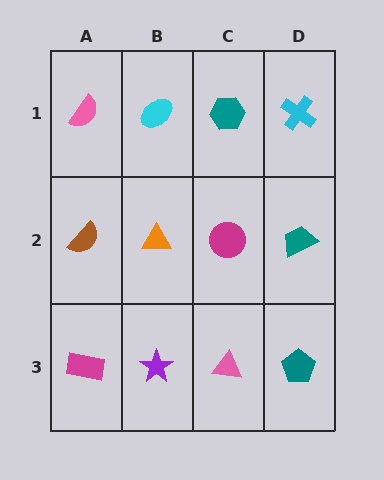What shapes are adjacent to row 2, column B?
A cyan ellipse (row 1, column B), a purple star (row 3, column B), a brown semicircle (row 2, column A), a magenta circle (row 2, column C).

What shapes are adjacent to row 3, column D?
A teal trapezoid (row 2, column D), a pink triangle (row 3, column C).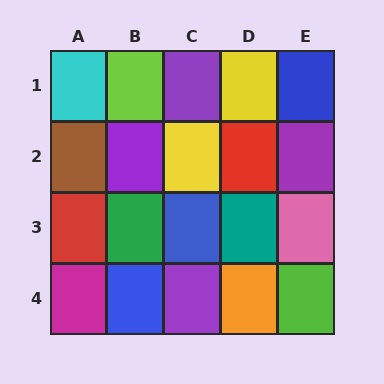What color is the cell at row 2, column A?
Brown.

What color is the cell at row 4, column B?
Blue.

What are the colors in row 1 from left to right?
Cyan, lime, purple, yellow, blue.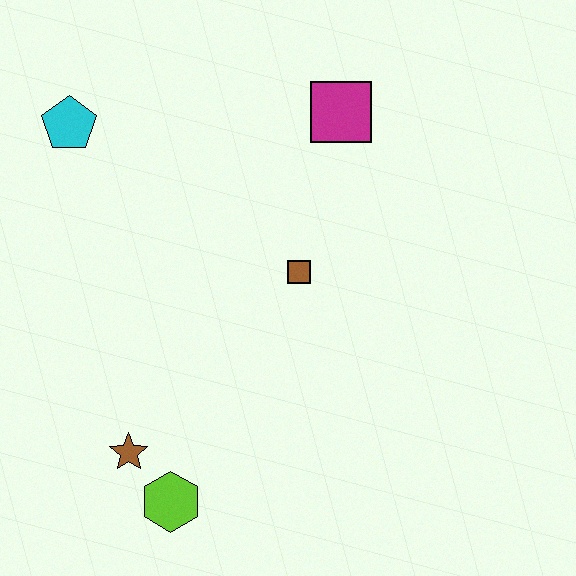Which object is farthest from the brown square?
The cyan pentagon is farthest from the brown square.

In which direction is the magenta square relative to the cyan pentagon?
The magenta square is to the right of the cyan pentagon.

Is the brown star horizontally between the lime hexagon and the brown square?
No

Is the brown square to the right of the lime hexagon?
Yes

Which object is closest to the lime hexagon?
The brown star is closest to the lime hexagon.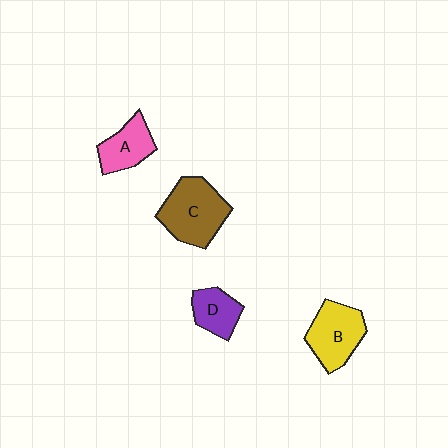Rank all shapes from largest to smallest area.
From largest to smallest: C (brown), B (yellow), A (pink), D (purple).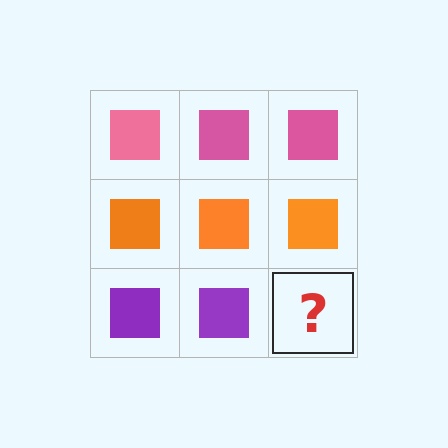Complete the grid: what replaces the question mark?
The question mark should be replaced with a purple square.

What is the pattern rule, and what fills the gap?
The rule is that each row has a consistent color. The gap should be filled with a purple square.